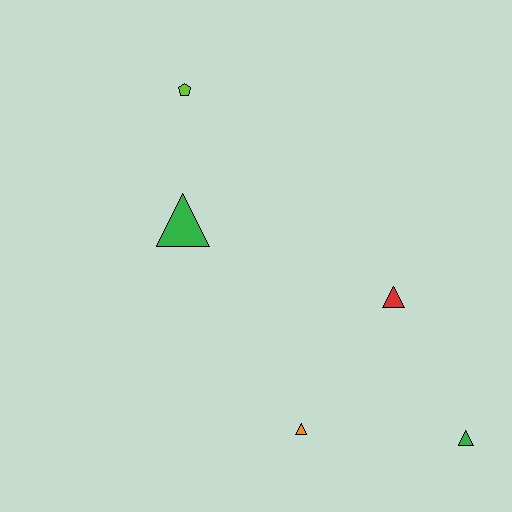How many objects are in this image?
There are 5 objects.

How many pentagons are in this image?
There is 1 pentagon.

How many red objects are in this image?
There is 1 red object.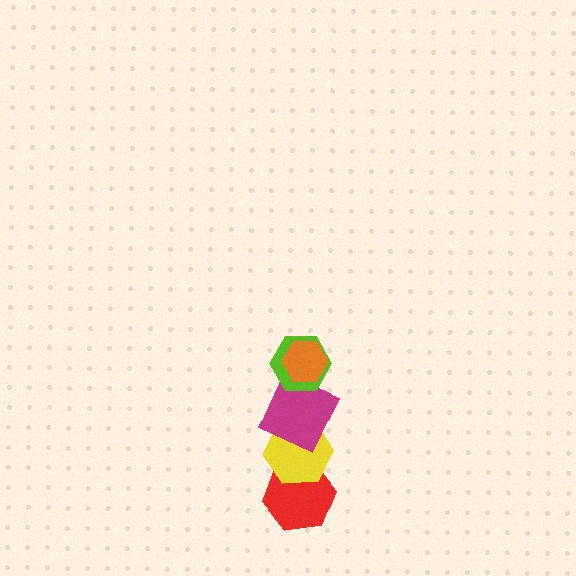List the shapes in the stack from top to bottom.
From top to bottom: the orange hexagon, the lime hexagon, the magenta square, the yellow hexagon, the red hexagon.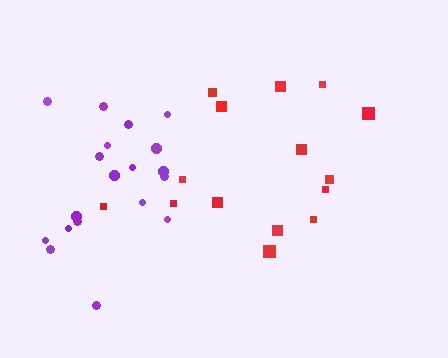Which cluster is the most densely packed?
Purple.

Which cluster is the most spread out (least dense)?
Red.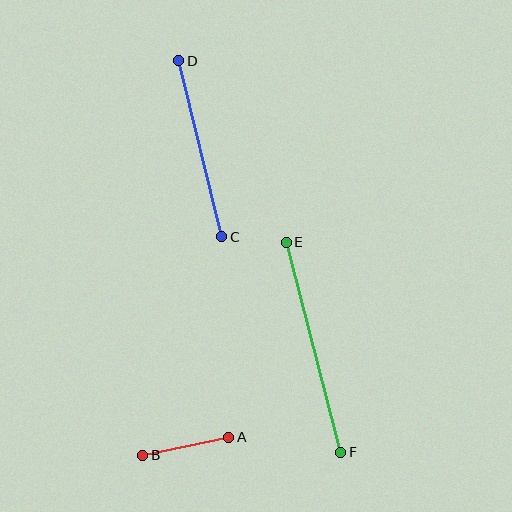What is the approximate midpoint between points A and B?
The midpoint is at approximately (186, 446) pixels.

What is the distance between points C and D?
The distance is approximately 181 pixels.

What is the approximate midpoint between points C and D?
The midpoint is at approximately (200, 149) pixels.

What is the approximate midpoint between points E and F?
The midpoint is at approximately (314, 347) pixels.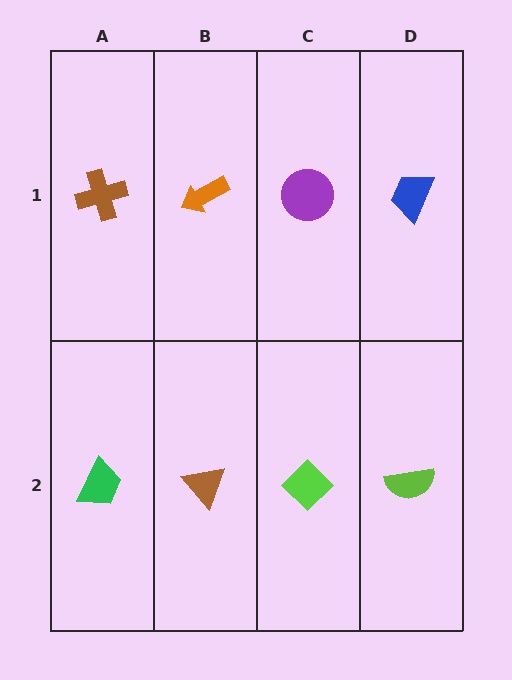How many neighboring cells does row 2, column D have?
2.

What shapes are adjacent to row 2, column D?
A blue trapezoid (row 1, column D), a lime diamond (row 2, column C).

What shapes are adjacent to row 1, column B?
A brown triangle (row 2, column B), a brown cross (row 1, column A), a purple circle (row 1, column C).